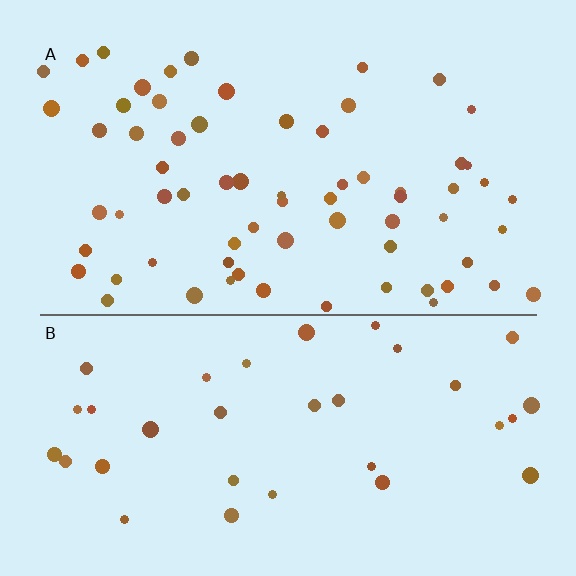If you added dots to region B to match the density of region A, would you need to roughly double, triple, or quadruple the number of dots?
Approximately double.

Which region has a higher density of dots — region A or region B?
A (the top).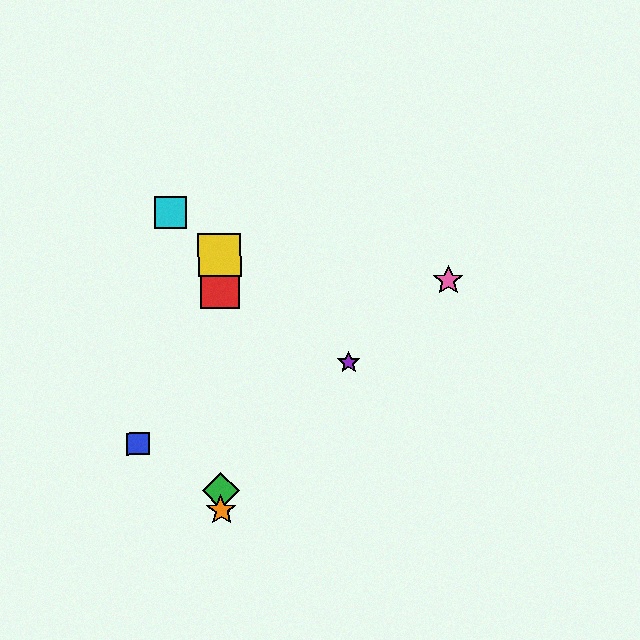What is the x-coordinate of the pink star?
The pink star is at x≈448.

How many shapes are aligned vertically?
4 shapes (the red square, the green diamond, the yellow square, the orange star) are aligned vertically.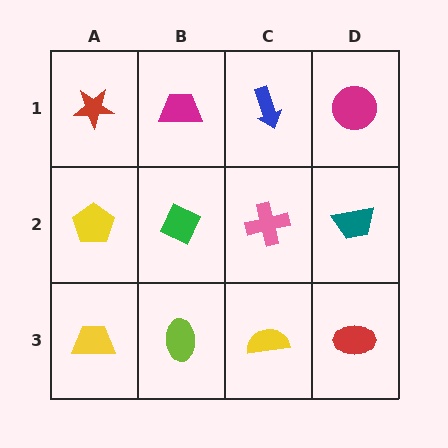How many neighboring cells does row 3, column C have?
3.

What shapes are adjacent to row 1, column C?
A pink cross (row 2, column C), a magenta trapezoid (row 1, column B), a magenta circle (row 1, column D).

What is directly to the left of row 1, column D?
A blue arrow.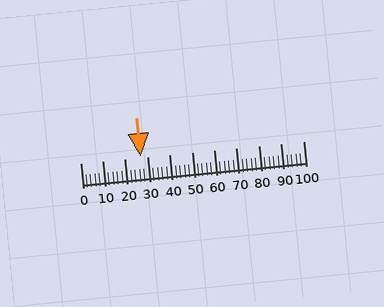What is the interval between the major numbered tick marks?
The major tick marks are spaced 10 units apart.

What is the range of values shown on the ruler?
The ruler shows values from 0 to 100.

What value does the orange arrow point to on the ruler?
The orange arrow points to approximately 27.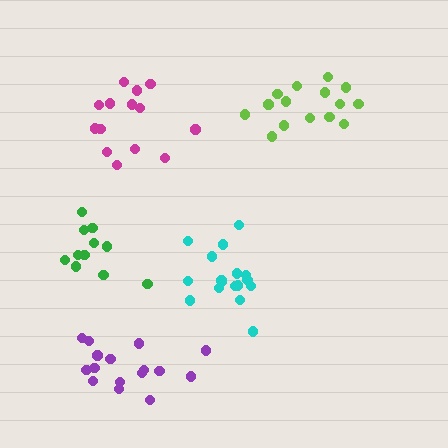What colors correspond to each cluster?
The clusters are colored: cyan, green, magenta, purple, lime.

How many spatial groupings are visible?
There are 5 spatial groupings.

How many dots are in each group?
Group 1: 17 dots, Group 2: 11 dots, Group 3: 14 dots, Group 4: 16 dots, Group 5: 15 dots (73 total).